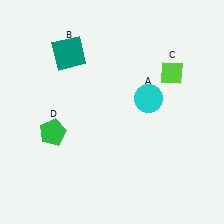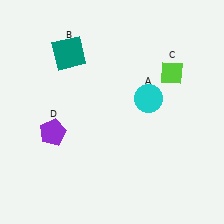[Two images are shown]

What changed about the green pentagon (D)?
In Image 1, D is green. In Image 2, it changed to purple.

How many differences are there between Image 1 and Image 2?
There is 1 difference between the two images.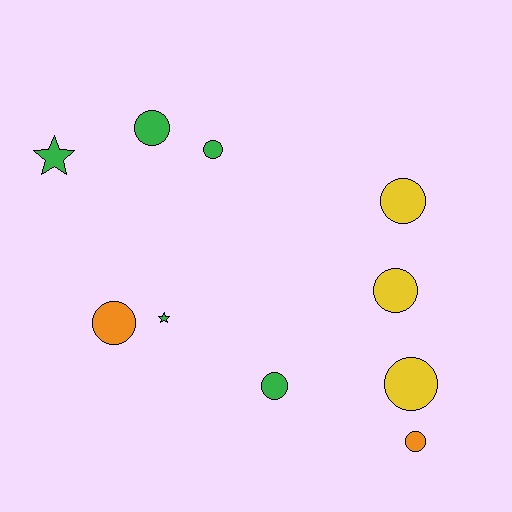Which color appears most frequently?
Green, with 5 objects.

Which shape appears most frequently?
Circle, with 8 objects.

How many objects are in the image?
There are 10 objects.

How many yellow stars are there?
There are no yellow stars.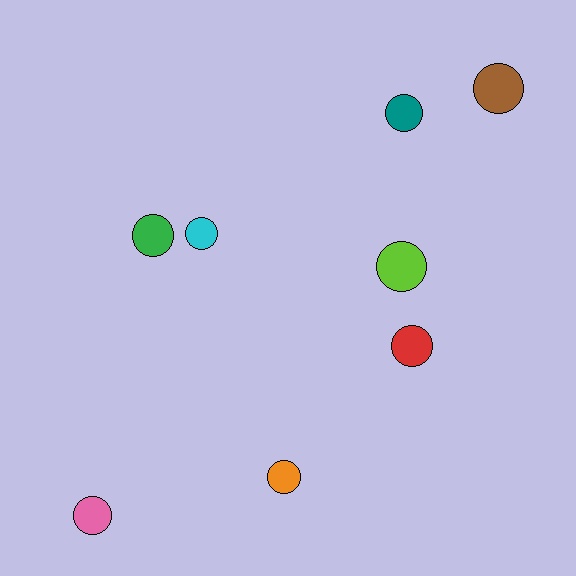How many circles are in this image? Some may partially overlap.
There are 8 circles.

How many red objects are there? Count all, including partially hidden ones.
There is 1 red object.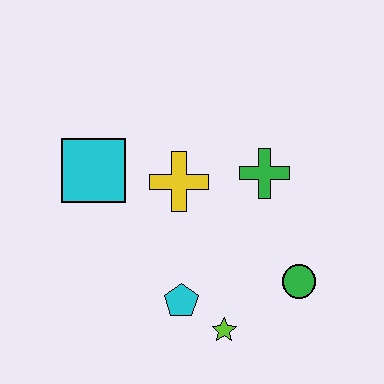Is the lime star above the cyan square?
No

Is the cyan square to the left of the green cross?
Yes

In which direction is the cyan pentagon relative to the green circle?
The cyan pentagon is to the left of the green circle.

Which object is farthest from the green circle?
The cyan square is farthest from the green circle.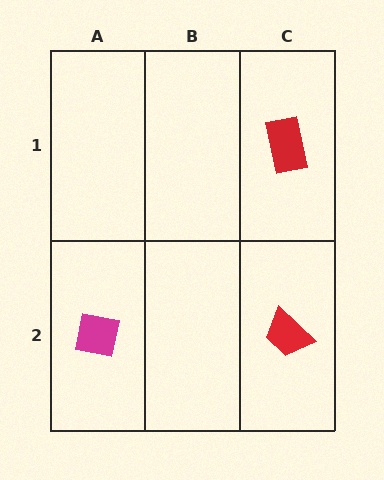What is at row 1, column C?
A red rectangle.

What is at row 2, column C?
A red trapezoid.